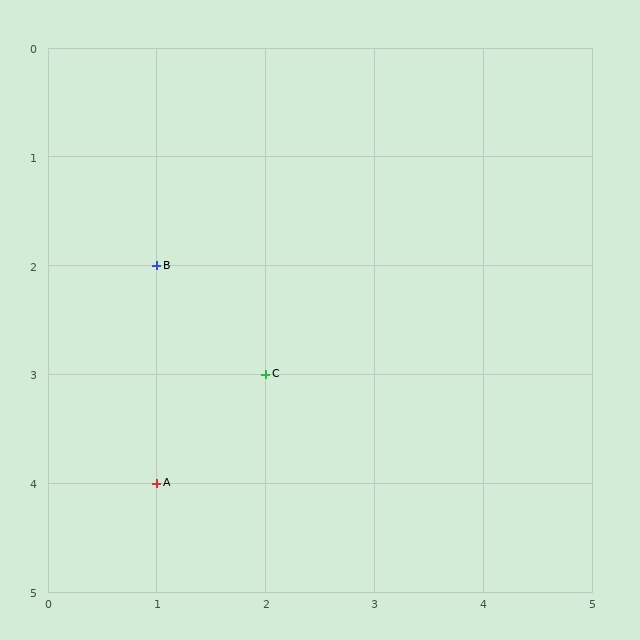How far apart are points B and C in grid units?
Points B and C are 1 column and 1 row apart (about 1.4 grid units diagonally).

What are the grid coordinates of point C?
Point C is at grid coordinates (2, 3).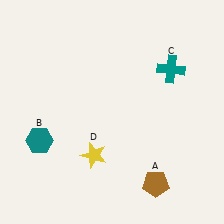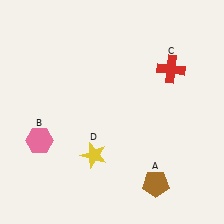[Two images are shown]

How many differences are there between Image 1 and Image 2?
There are 2 differences between the two images.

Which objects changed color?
B changed from teal to pink. C changed from teal to red.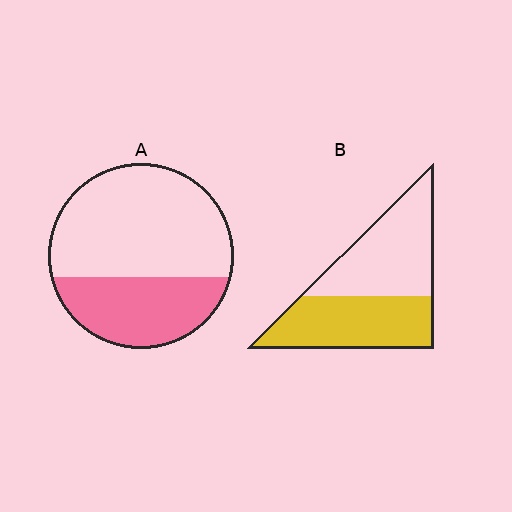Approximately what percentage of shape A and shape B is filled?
A is approximately 35% and B is approximately 50%.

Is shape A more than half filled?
No.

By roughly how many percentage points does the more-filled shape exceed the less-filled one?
By roughly 15 percentage points (B over A).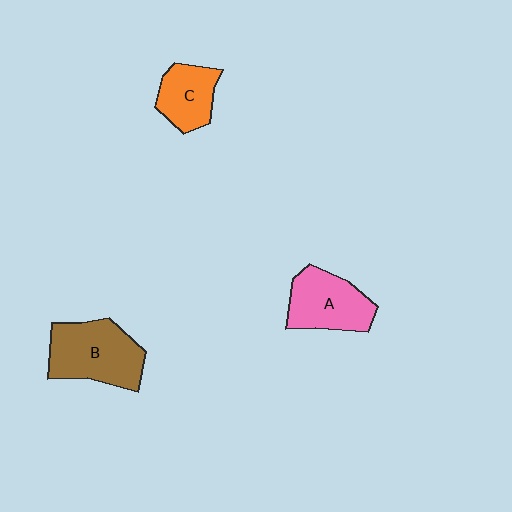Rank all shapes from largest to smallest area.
From largest to smallest: B (brown), A (pink), C (orange).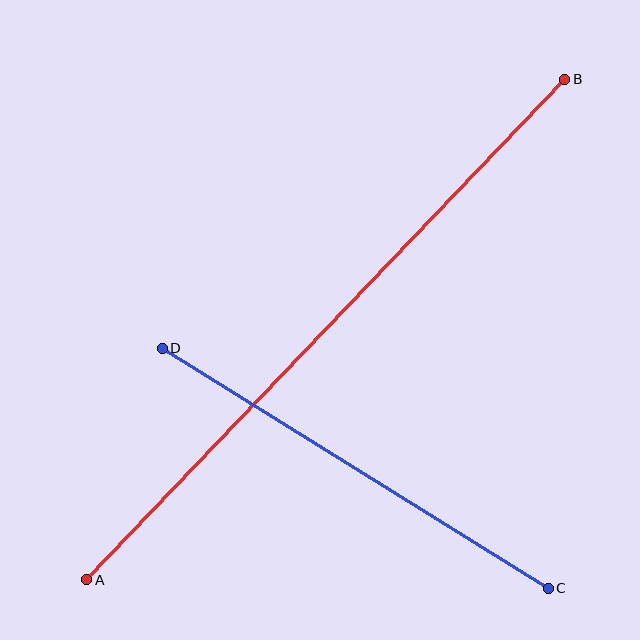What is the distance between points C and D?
The distance is approximately 455 pixels.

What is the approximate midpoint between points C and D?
The midpoint is at approximately (355, 468) pixels.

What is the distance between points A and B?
The distance is approximately 692 pixels.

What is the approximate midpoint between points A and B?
The midpoint is at approximately (326, 330) pixels.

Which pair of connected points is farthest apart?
Points A and B are farthest apart.